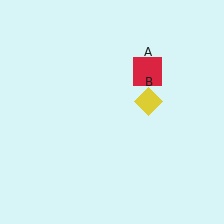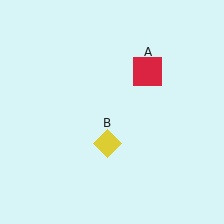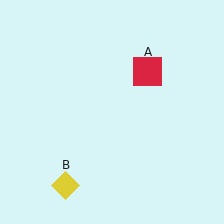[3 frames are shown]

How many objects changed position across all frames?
1 object changed position: yellow diamond (object B).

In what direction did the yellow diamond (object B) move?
The yellow diamond (object B) moved down and to the left.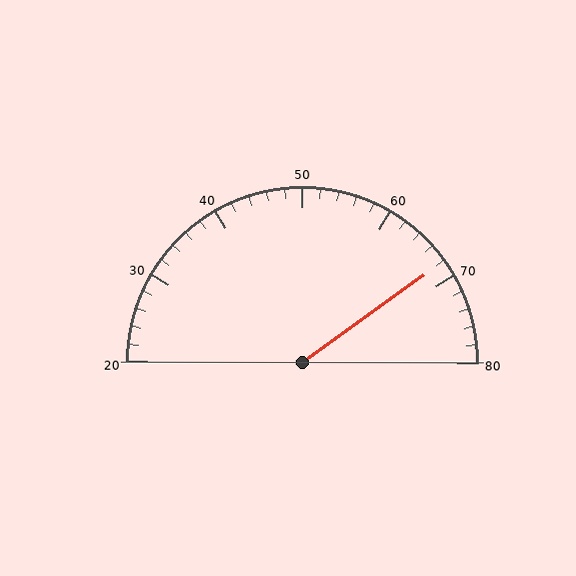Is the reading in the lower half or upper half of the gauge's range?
The reading is in the upper half of the range (20 to 80).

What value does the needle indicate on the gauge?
The needle indicates approximately 68.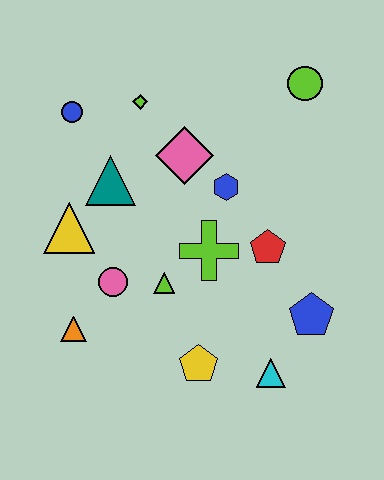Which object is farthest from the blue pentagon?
The blue circle is farthest from the blue pentagon.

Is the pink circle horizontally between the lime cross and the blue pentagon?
No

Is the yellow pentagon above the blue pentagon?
No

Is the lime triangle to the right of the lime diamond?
Yes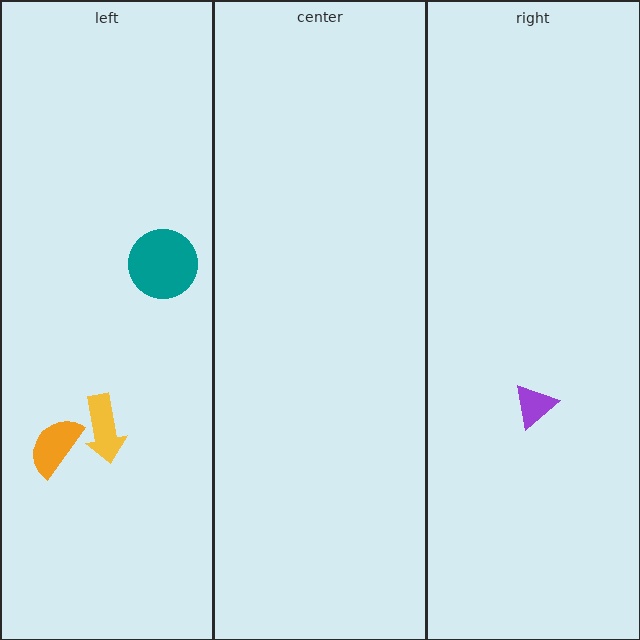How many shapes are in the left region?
3.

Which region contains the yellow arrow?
The left region.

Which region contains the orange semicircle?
The left region.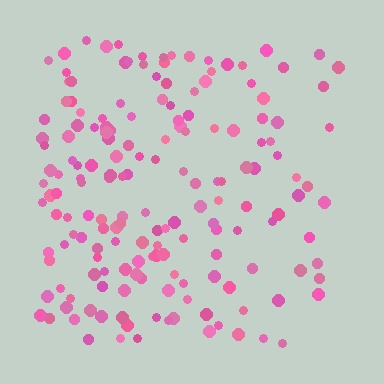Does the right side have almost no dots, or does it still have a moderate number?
Still a moderate number, just noticeably fewer than the left.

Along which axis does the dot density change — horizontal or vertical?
Horizontal.